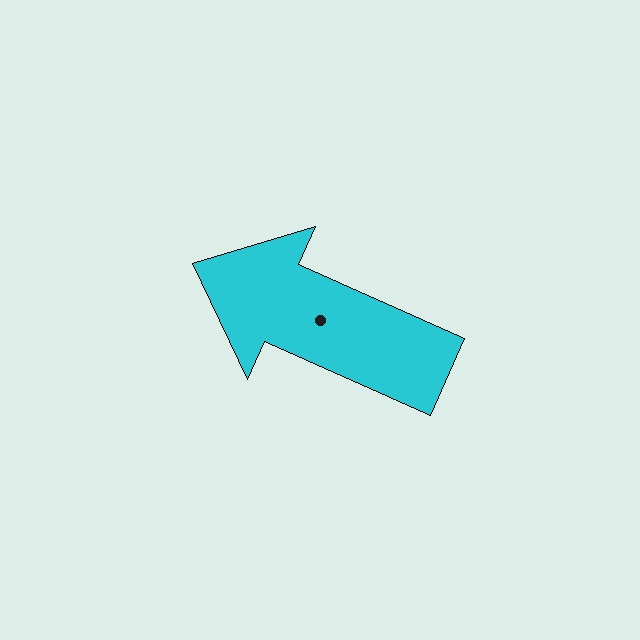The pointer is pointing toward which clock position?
Roughly 10 o'clock.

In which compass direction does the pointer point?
Northwest.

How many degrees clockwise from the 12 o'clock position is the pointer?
Approximately 294 degrees.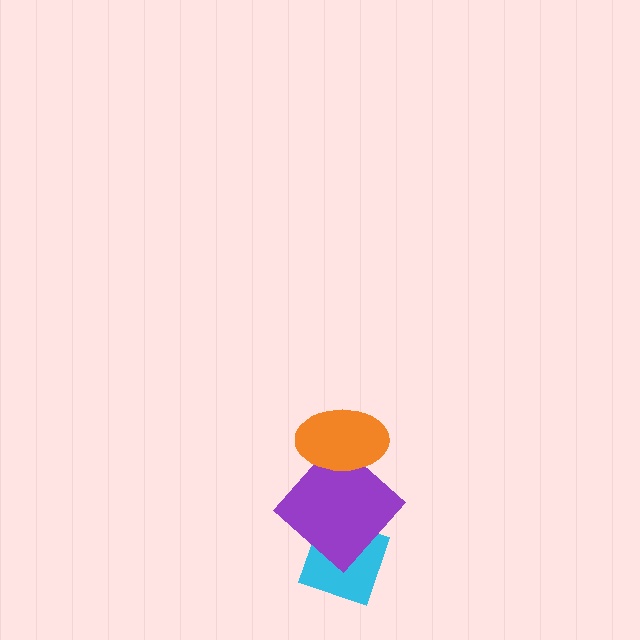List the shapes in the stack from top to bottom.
From top to bottom: the orange ellipse, the purple diamond, the cyan diamond.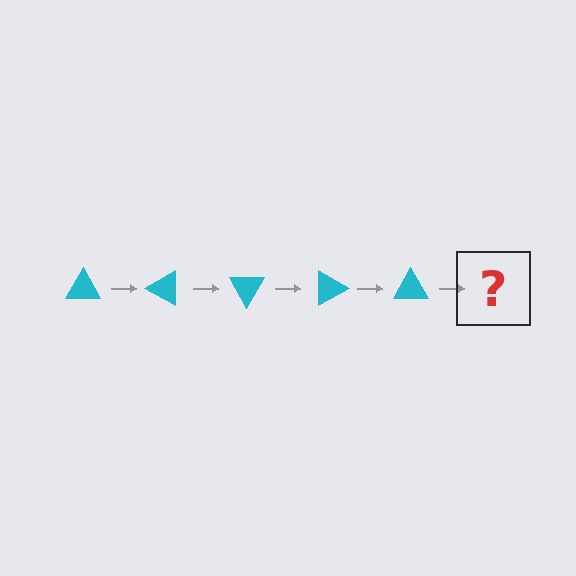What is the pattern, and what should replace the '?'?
The pattern is that the triangle rotates 30 degrees each step. The '?' should be a cyan triangle rotated 150 degrees.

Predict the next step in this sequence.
The next step is a cyan triangle rotated 150 degrees.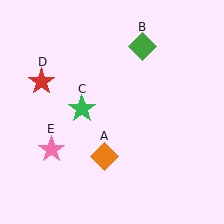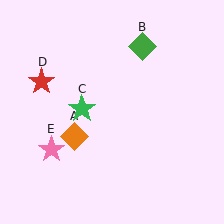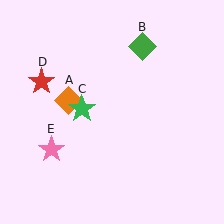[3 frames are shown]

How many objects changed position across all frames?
1 object changed position: orange diamond (object A).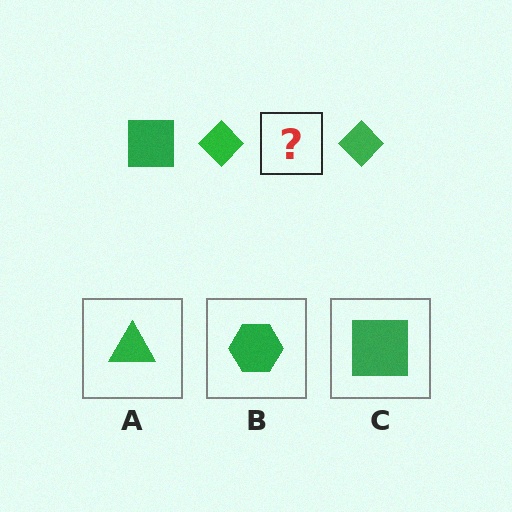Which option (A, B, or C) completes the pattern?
C.